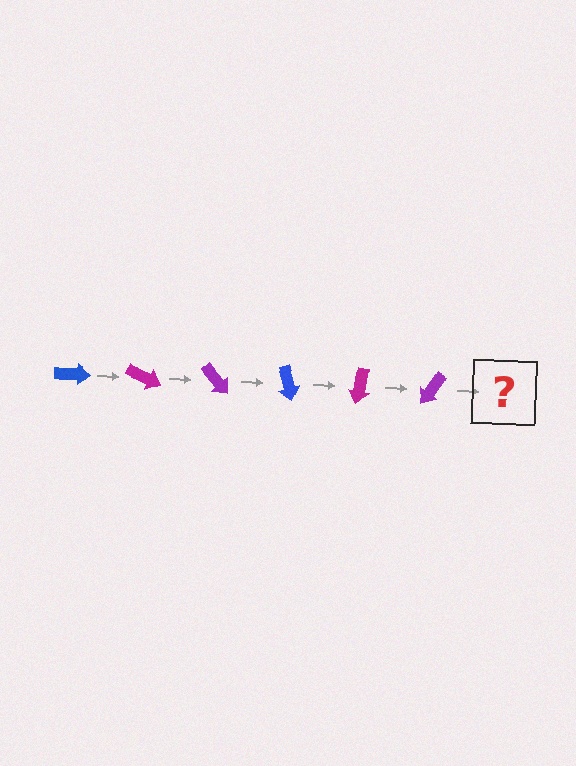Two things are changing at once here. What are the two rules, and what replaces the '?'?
The two rules are that it rotates 25 degrees each step and the color cycles through blue, magenta, and purple. The '?' should be a blue arrow, rotated 150 degrees from the start.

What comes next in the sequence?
The next element should be a blue arrow, rotated 150 degrees from the start.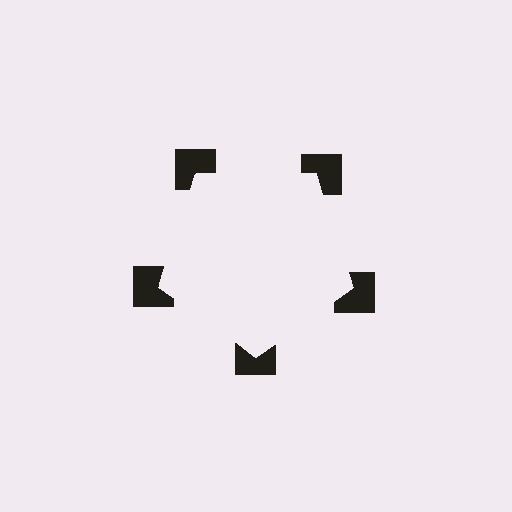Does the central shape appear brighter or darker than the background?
It typically appears slightly brighter than the background, even though no actual brightness change is drawn.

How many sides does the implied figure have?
5 sides.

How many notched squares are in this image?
There are 5 — one at each vertex of the illusory pentagon.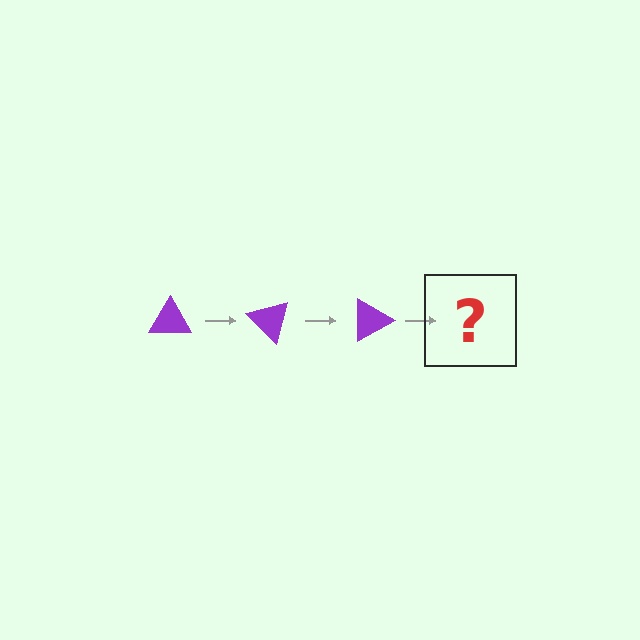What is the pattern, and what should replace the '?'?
The pattern is that the triangle rotates 45 degrees each step. The '?' should be a purple triangle rotated 135 degrees.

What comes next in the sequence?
The next element should be a purple triangle rotated 135 degrees.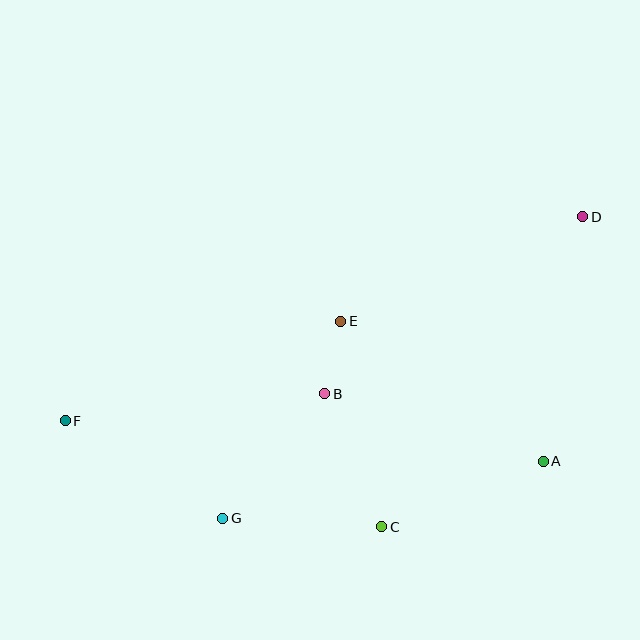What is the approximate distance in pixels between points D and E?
The distance between D and E is approximately 263 pixels.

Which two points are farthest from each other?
Points D and F are farthest from each other.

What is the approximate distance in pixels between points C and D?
The distance between C and D is approximately 369 pixels.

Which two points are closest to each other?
Points B and E are closest to each other.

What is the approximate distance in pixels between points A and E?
The distance between A and E is approximately 246 pixels.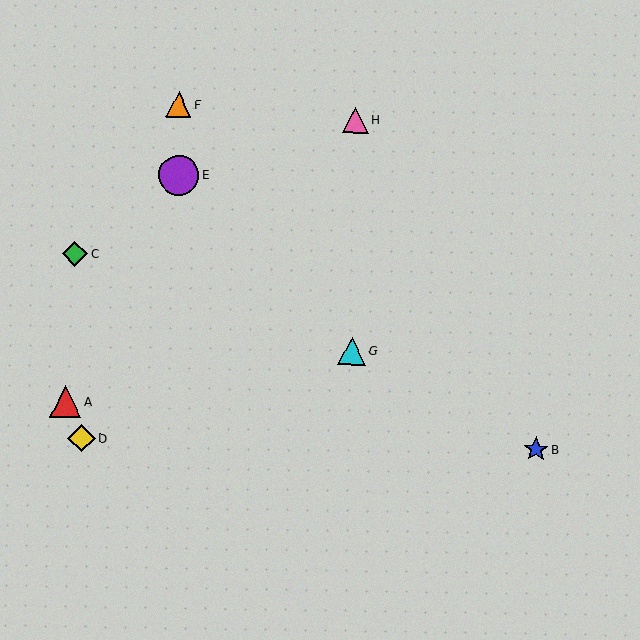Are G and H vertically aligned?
Yes, both are at x≈352.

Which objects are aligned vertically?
Objects G, H are aligned vertically.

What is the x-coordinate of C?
Object C is at x≈75.